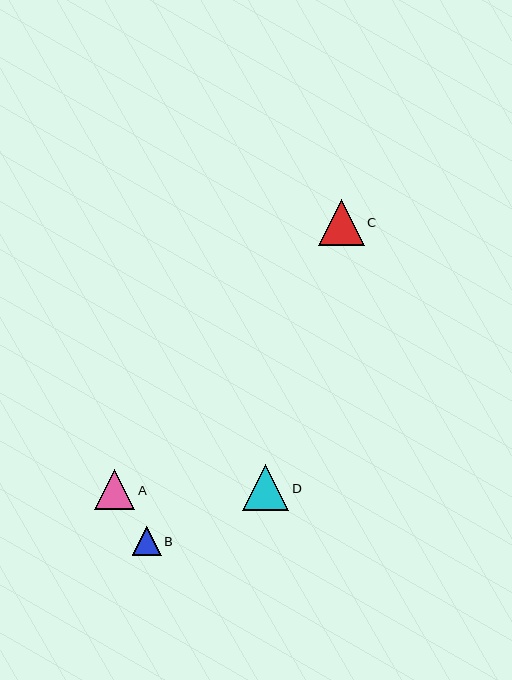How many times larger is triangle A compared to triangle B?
Triangle A is approximately 1.4 times the size of triangle B.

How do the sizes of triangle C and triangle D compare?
Triangle C and triangle D are approximately the same size.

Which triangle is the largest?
Triangle C is the largest with a size of approximately 46 pixels.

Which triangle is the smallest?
Triangle B is the smallest with a size of approximately 29 pixels.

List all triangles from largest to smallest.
From largest to smallest: C, D, A, B.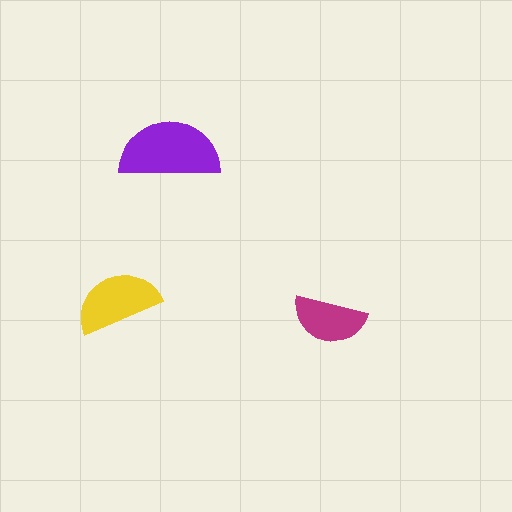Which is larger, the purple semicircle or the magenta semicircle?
The purple one.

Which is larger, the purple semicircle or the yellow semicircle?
The purple one.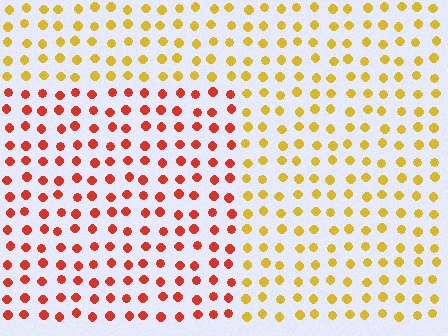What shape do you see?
I see a rectangle.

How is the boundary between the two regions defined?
The boundary is defined purely by a slight shift in hue (about 45 degrees). Spacing, size, and orientation are identical on both sides.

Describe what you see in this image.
The image is filled with small yellow elements in a uniform arrangement. A rectangle-shaped region is visible where the elements are tinted to a slightly different hue, forming a subtle color boundary.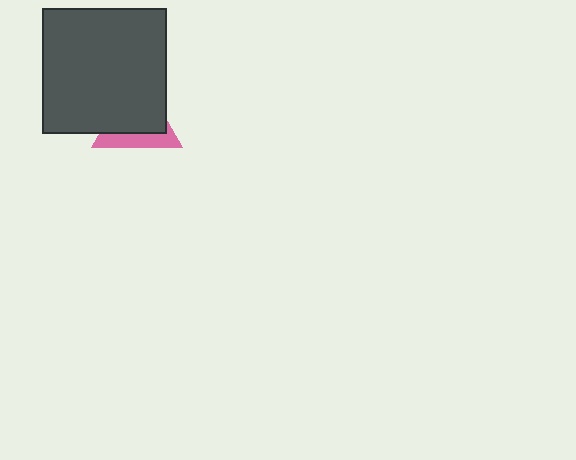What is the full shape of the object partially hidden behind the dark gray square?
The partially hidden object is a pink triangle.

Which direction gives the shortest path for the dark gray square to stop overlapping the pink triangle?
Moving toward the upper-left gives the shortest separation.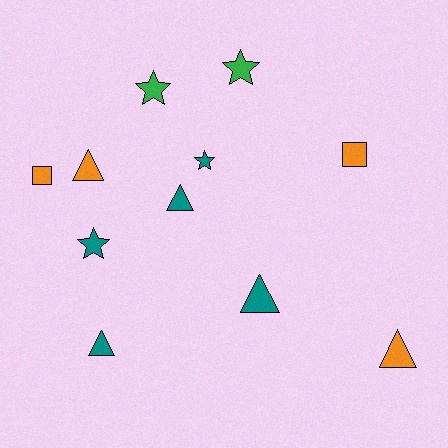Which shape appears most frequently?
Triangle, with 5 objects.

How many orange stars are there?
There are no orange stars.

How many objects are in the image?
There are 11 objects.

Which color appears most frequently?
Teal, with 5 objects.